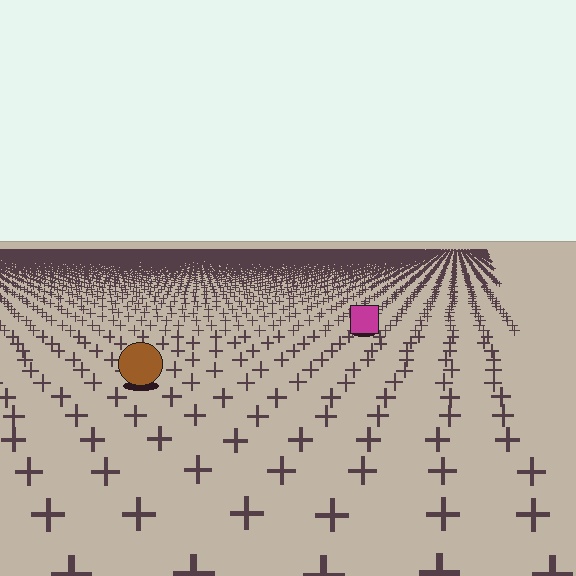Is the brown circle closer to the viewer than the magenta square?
Yes. The brown circle is closer — you can tell from the texture gradient: the ground texture is coarser near it.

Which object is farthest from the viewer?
The magenta square is farthest from the viewer. It appears smaller and the ground texture around it is denser.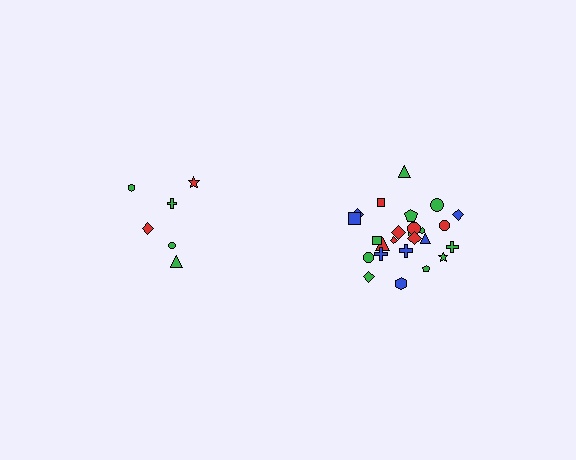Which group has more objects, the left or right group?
The right group.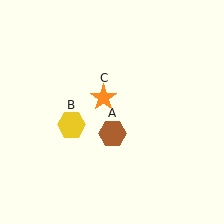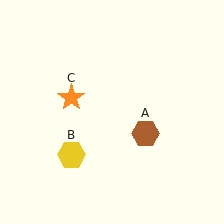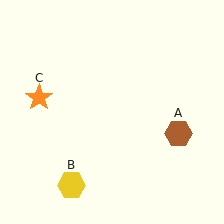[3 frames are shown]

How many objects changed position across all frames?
3 objects changed position: brown hexagon (object A), yellow hexagon (object B), orange star (object C).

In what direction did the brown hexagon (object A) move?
The brown hexagon (object A) moved right.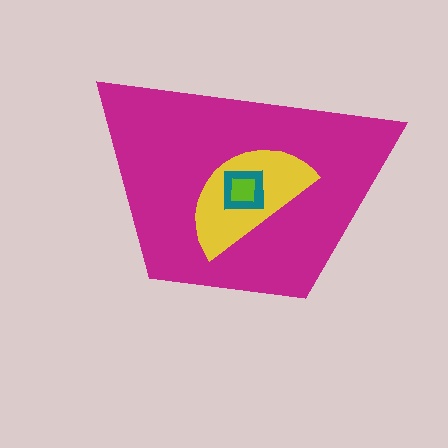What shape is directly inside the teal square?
The lime square.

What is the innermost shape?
The lime square.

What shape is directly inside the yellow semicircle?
The teal square.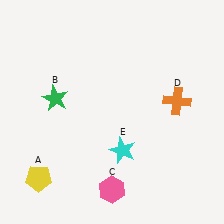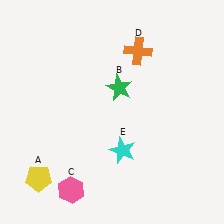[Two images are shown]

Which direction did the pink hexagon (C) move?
The pink hexagon (C) moved left.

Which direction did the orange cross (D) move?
The orange cross (D) moved up.